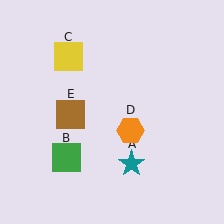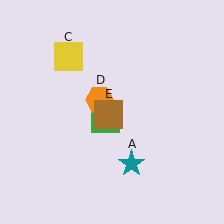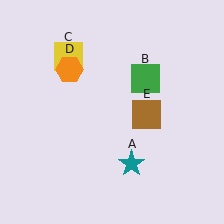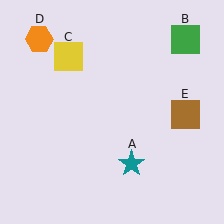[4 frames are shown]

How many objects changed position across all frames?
3 objects changed position: green square (object B), orange hexagon (object D), brown square (object E).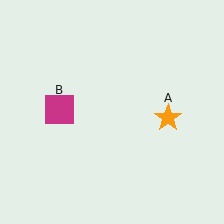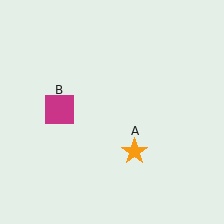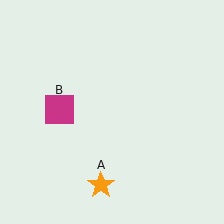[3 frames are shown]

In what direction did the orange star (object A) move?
The orange star (object A) moved down and to the left.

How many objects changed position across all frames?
1 object changed position: orange star (object A).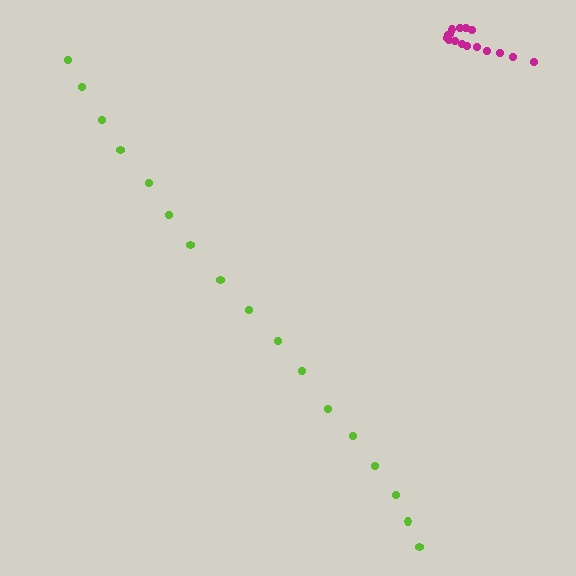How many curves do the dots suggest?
There are 2 distinct paths.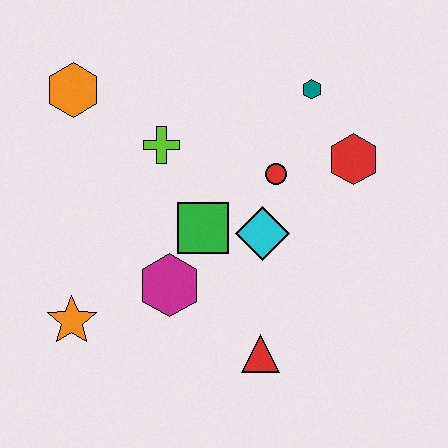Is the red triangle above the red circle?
No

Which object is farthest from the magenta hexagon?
The teal hexagon is farthest from the magenta hexagon.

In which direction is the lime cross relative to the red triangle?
The lime cross is above the red triangle.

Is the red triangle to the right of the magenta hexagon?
Yes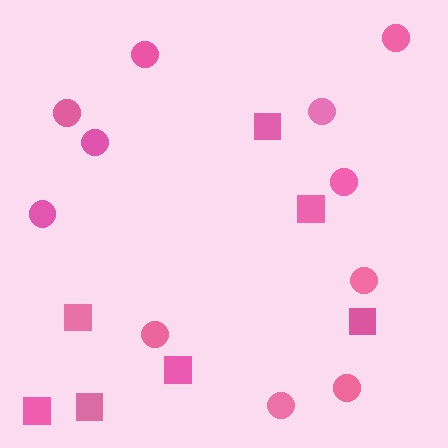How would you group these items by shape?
There are 2 groups: one group of squares (7) and one group of circles (11).